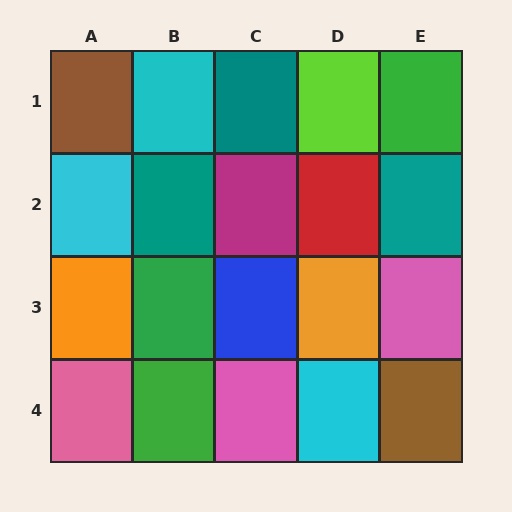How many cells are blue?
1 cell is blue.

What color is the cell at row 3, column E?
Pink.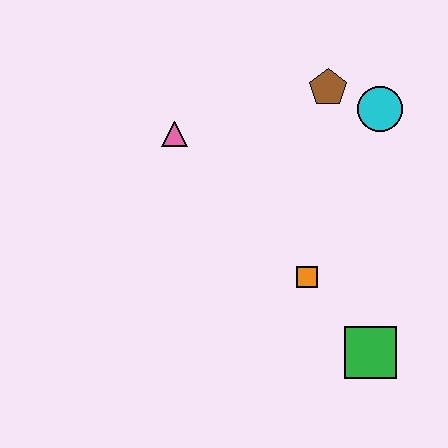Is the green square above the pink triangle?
No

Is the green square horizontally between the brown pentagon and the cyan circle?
Yes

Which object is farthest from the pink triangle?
The green square is farthest from the pink triangle.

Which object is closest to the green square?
The orange square is closest to the green square.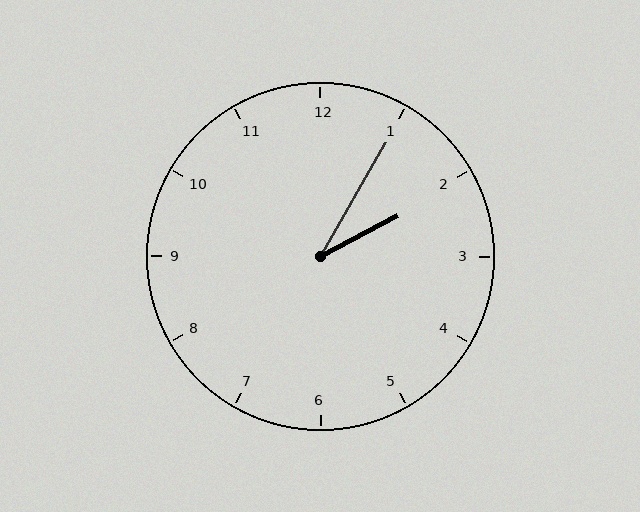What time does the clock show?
2:05.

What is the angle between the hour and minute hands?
Approximately 32 degrees.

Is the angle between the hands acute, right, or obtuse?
It is acute.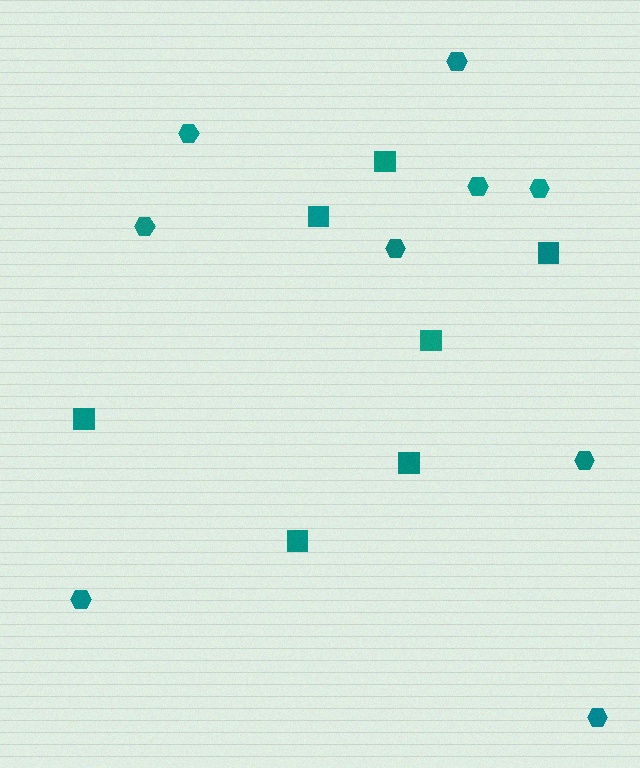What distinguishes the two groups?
There are 2 groups: one group of hexagons (9) and one group of squares (7).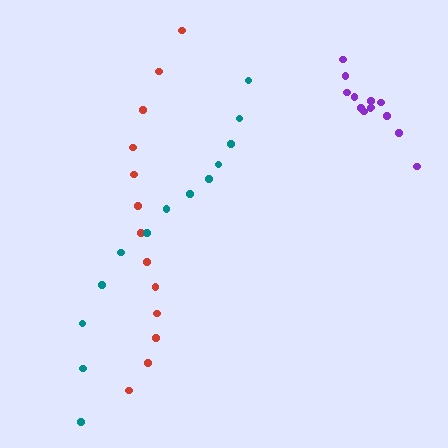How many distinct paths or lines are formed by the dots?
There are 3 distinct paths.